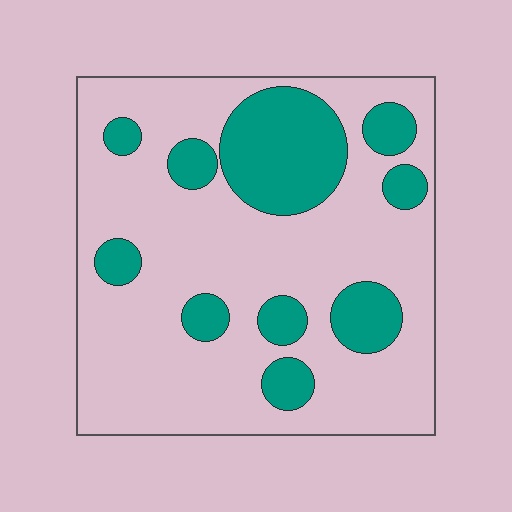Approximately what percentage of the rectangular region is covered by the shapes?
Approximately 25%.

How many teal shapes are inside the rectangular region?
10.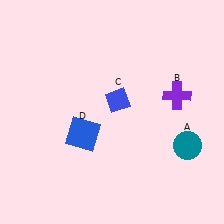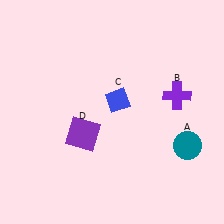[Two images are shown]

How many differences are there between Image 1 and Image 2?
There is 1 difference between the two images.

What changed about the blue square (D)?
In Image 1, D is blue. In Image 2, it changed to purple.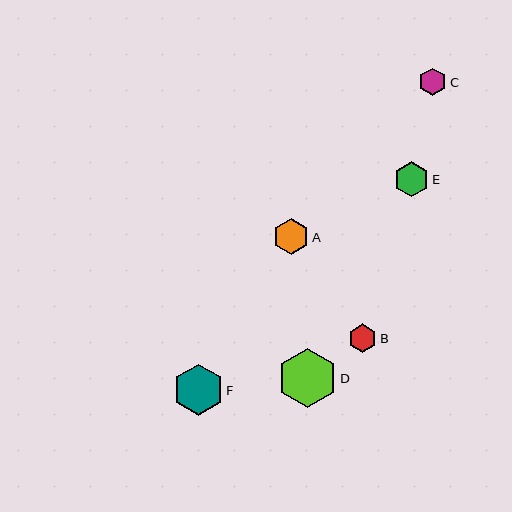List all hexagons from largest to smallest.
From largest to smallest: D, F, A, E, B, C.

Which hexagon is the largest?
Hexagon D is the largest with a size of approximately 60 pixels.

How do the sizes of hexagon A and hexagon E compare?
Hexagon A and hexagon E are approximately the same size.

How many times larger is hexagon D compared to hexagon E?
Hexagon D is approximately 1.7 times the size of hexagon E.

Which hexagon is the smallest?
Hexagon C is the smallest with a size of approximately 28 pixels.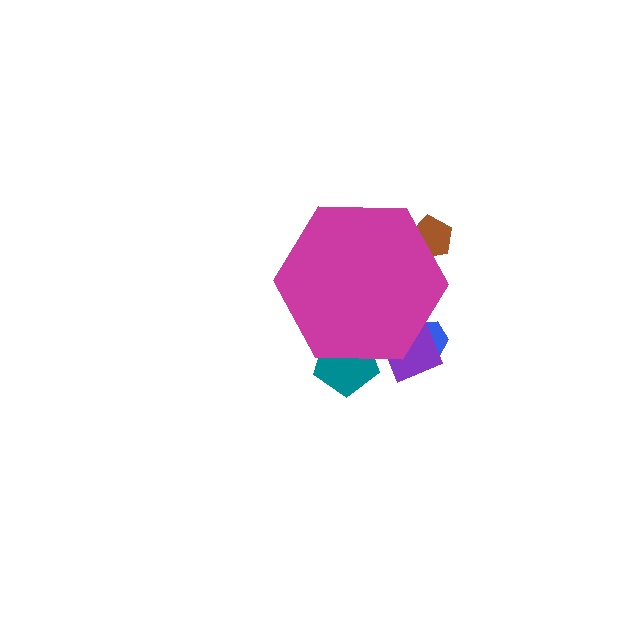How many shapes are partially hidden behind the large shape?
4 shapes are partially hidden.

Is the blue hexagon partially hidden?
Yes, the blue hexagon is partially hidden behind the magenta hexagon.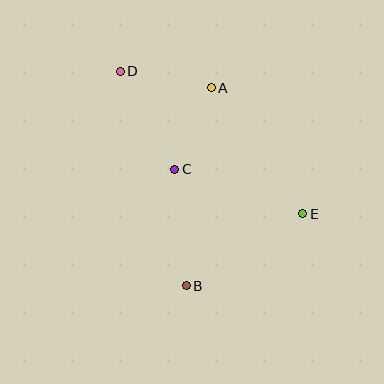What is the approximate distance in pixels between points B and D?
The distance between B and D is approximately 224 pixels.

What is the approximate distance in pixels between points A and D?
The distance between A and D is approximately 92 pixels.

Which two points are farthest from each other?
Points D and E are farthest from each other.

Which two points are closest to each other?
Points A and C are closest to each other.